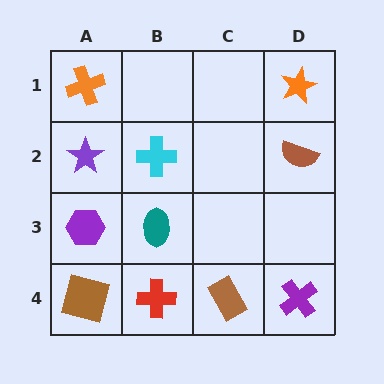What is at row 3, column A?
A purple hexagon.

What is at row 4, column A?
A brown square.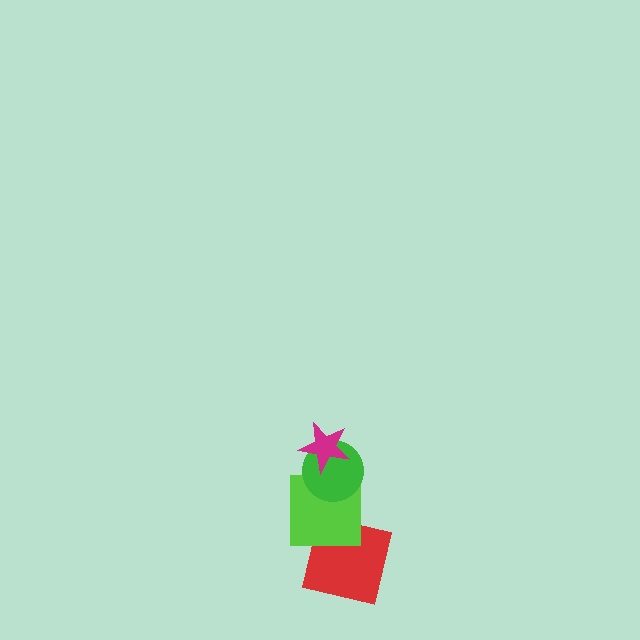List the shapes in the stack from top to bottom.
From top to bottom: the magenta star, the green circle, the lime square, the red square.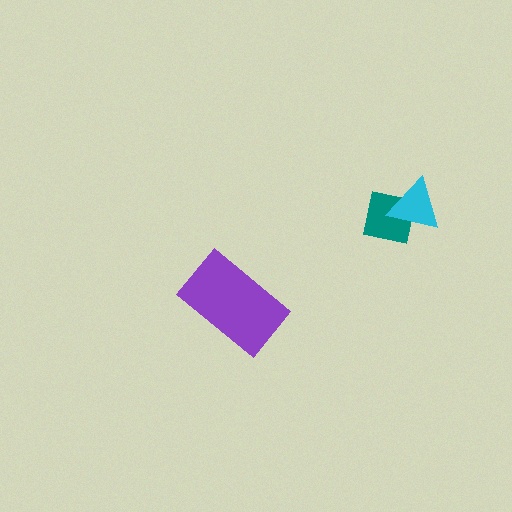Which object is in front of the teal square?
The cyan triangle is in front of the teal square.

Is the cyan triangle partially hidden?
No, no other shape covers it.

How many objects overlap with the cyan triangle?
1 object overlaps with the cyan triangle.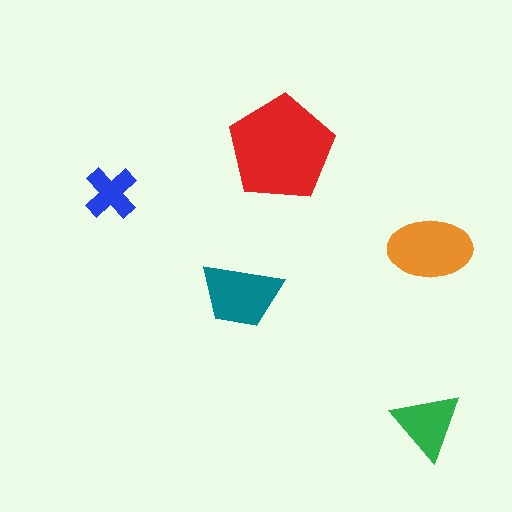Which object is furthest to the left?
The blue cross is leftmost.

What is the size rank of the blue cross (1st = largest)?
5th.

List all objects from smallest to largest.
The blue cross, the green triangle, the teal trapezoid, the orange ellipse, the red pentagon.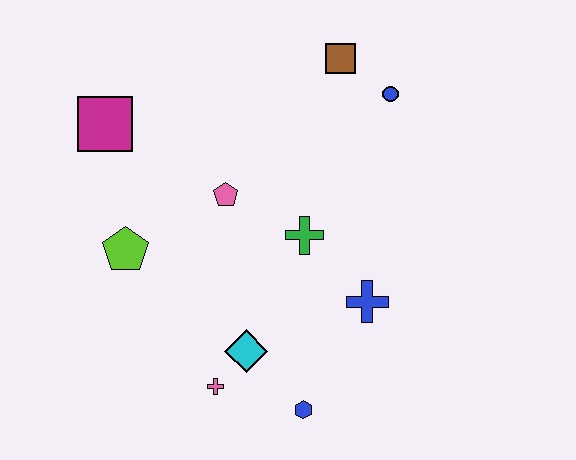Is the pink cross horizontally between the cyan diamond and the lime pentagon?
Yes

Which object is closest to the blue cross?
The green cross is closest to the blue cross.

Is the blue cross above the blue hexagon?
Yes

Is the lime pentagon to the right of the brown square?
No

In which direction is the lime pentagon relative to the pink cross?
The lime pentagon is above the pink cross.